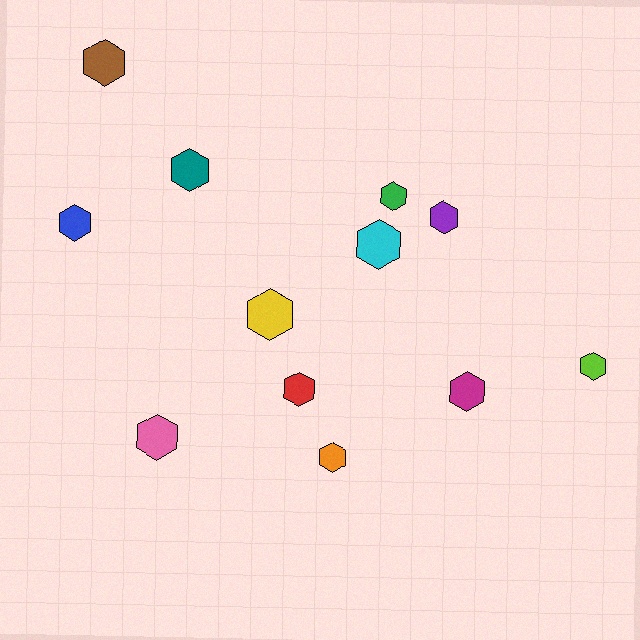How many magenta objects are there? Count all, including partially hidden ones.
There is 1 magenta object.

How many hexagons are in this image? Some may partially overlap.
There are 12 hexagons.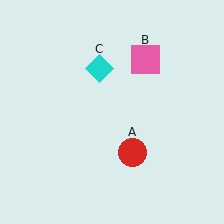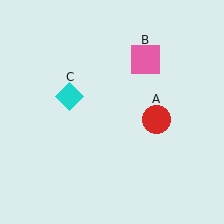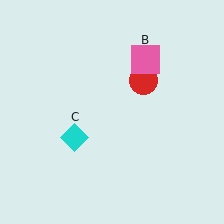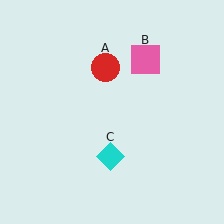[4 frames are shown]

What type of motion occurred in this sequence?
The red circle (object A), cyan diamond (object C) rotated counterclockwise around the center of the scene.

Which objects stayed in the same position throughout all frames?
Pink square (object B) remained stationary.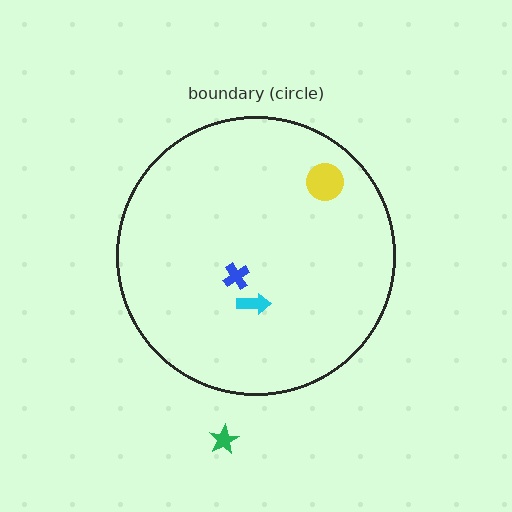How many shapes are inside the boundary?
3 inside, 1 outside.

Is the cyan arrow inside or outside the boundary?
Inside.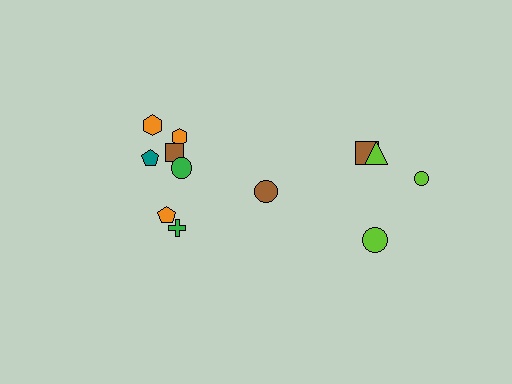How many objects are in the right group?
There are 5 objects.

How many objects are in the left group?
There are 7 objects.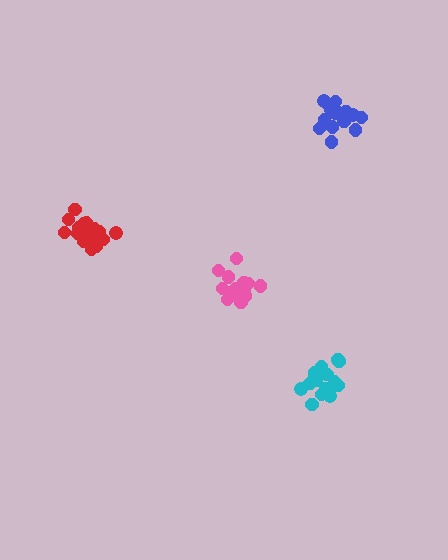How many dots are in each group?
Group 1: 19 dots, Group 2: 14 dots, Group 3: 18 dots, Group 4: 18 dots (69 total).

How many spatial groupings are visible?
There are 4 spatial groupings.